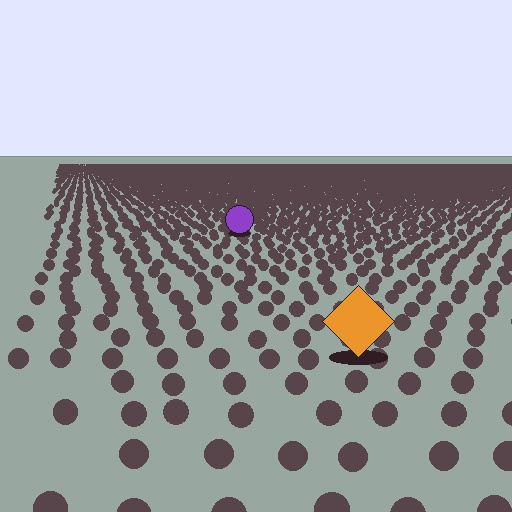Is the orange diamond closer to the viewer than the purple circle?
Yes. The orange diamond is closer — you can tell from the texture gradient: the ground texture is coarser near it.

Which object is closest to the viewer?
The orange diamond is closest. The texture marks near it are larger and more spread out.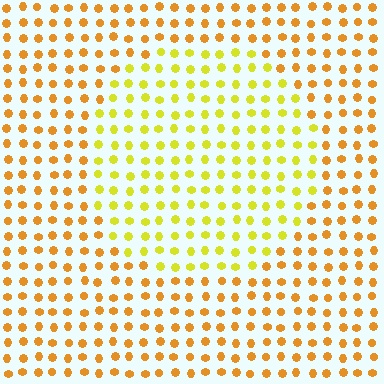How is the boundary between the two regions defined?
The boundary is defined purely by a slight shift in hue (about 31 degrees). Spacing, size, and orientation are identical on both sides.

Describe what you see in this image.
The image is filled with small orange elements in a uniform arrangement. A circle-shaped region is visible where the elements are tinted to a slightly different hue, forming a subtle color boundary.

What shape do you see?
I see a circle.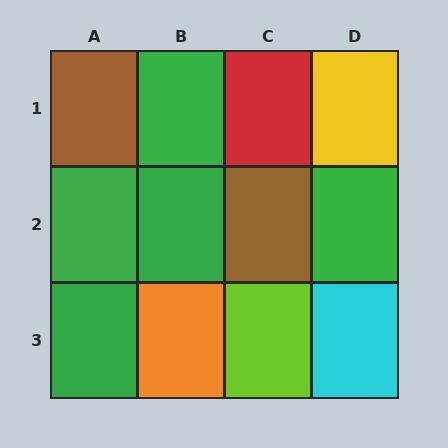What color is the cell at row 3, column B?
Orange.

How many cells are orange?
1 cell is orange.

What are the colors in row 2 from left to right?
Green, green, brown, green.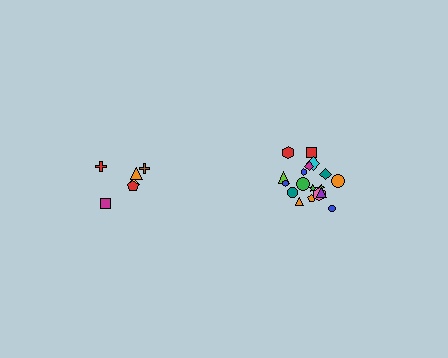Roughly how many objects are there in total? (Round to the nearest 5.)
Roughly 25 objects in total.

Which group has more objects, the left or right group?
The right group.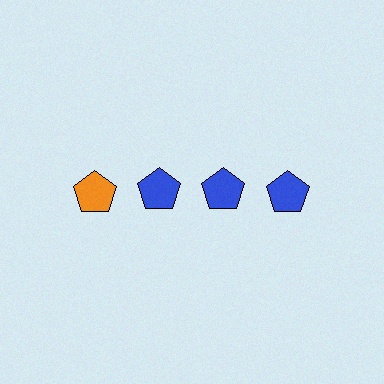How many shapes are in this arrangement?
There are 4 shapes arranged in a grid pattern.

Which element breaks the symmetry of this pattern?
The orange pentagon in the top row, leftmost column breaks the symmetry. All other shapes are blue pentagons.